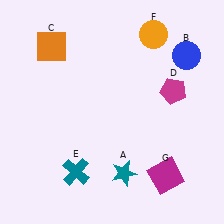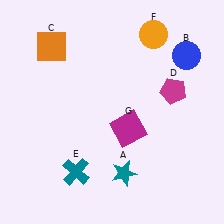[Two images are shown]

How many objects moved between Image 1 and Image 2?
1 object moved between the two images.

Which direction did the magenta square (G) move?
The magenta square (G) moved up.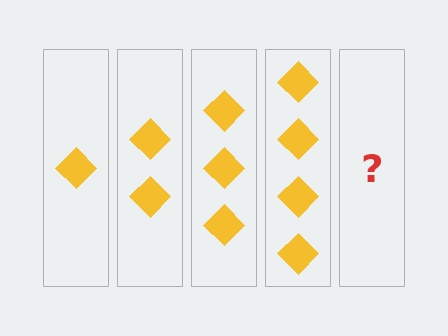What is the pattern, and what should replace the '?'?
The pattern is that each step adds one more diamond. The '?' should be 5 diamonds.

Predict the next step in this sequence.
The next step is 5 diamonds.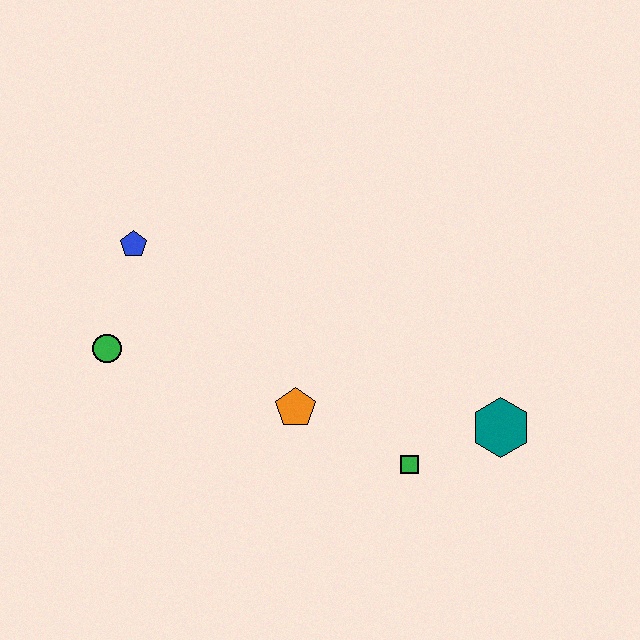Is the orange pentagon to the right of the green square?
No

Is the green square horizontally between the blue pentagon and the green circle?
No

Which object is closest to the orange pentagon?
The green square is closest to the orange pentagon.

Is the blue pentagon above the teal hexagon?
Yes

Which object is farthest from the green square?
The blue pentagon is farthest from the green square.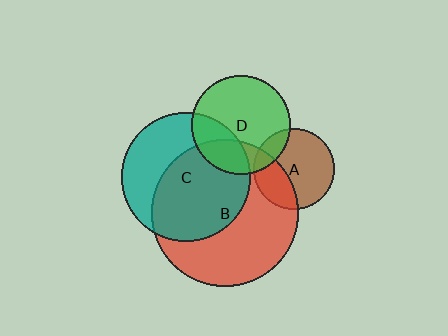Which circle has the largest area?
Circle B (red).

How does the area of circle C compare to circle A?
Approximately 2.6 times.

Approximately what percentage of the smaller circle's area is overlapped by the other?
Approximately 25%.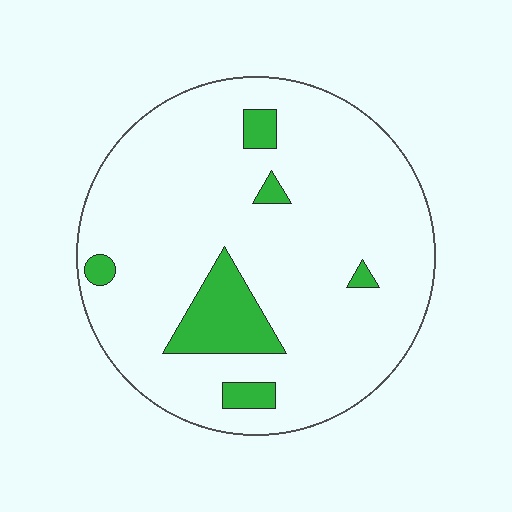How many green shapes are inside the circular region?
6.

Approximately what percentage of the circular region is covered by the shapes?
Approximately 10%.